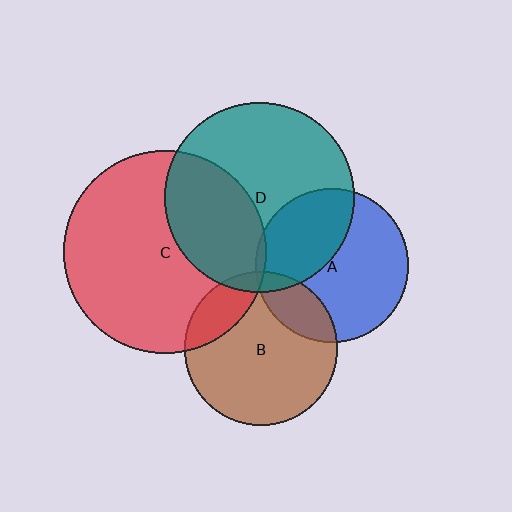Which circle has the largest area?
Circle C (red).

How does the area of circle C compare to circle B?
Approximately 1.7 times.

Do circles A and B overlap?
Yes.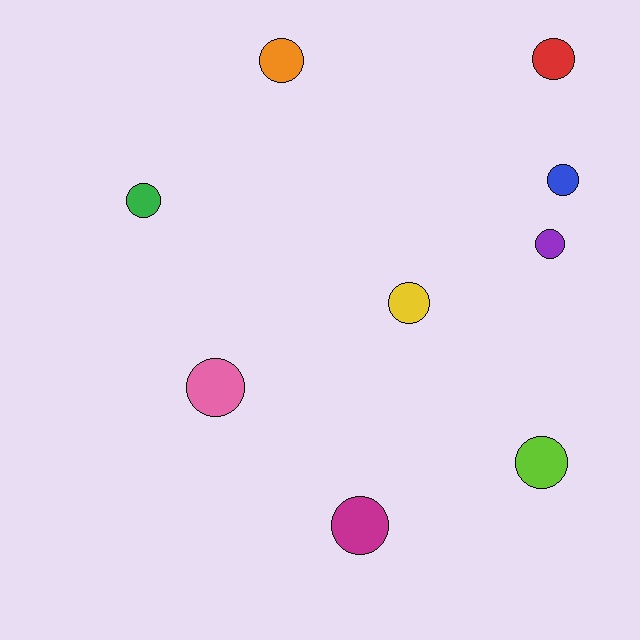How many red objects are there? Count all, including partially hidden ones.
There is 1 red object.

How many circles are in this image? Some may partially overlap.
There are 9 circles.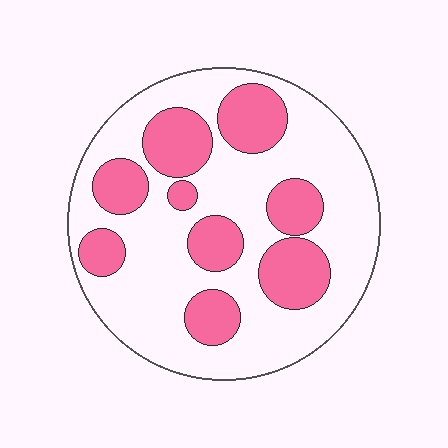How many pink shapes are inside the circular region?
9.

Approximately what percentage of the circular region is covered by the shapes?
Approximately 30%.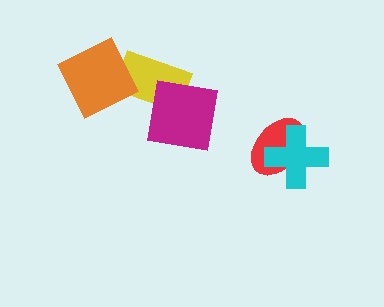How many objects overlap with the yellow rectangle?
2 objects overlap with the yellow rectangle.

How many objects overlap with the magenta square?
1 object overlaps with the magenta square.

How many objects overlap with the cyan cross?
1 object overlaps with the cyan cross.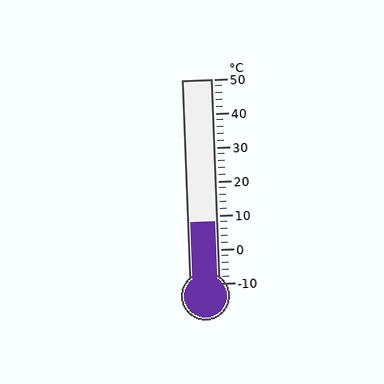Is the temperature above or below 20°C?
The temperature is below 20°C.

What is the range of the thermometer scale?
The thermometer scale ranges from -10°C to 50°C.